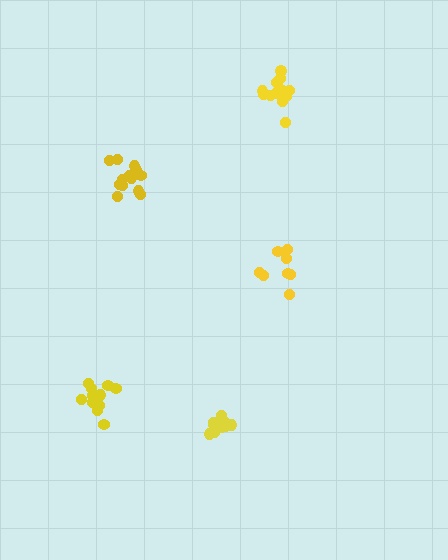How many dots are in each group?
Group 1: 14 dots, Group 2: 14 dots, Group 3: 9 dots, Group 4: 11 dots, Group 5: 8 dots (56 total).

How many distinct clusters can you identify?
There are 5 distinct clusters.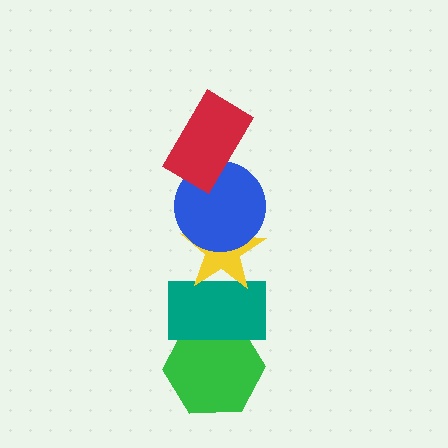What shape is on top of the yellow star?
The blue circle is on top of the yellow star.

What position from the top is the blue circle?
The blue circle is 2nd from the top.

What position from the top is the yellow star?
The yellow star is 3rd from the top.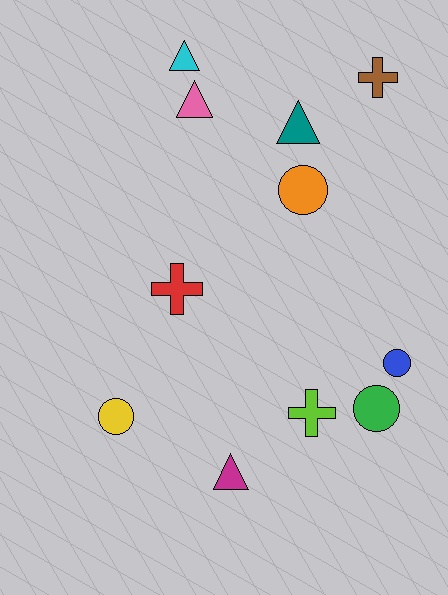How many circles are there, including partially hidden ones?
There are 4 circles.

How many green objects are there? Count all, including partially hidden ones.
There is 1 green object.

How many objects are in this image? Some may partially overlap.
There are 11 objects.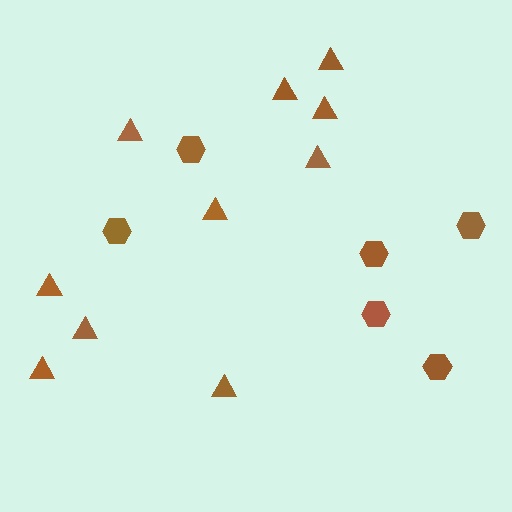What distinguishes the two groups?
There are 2 groups: one group of hexagons (6) and one group of triangles (10).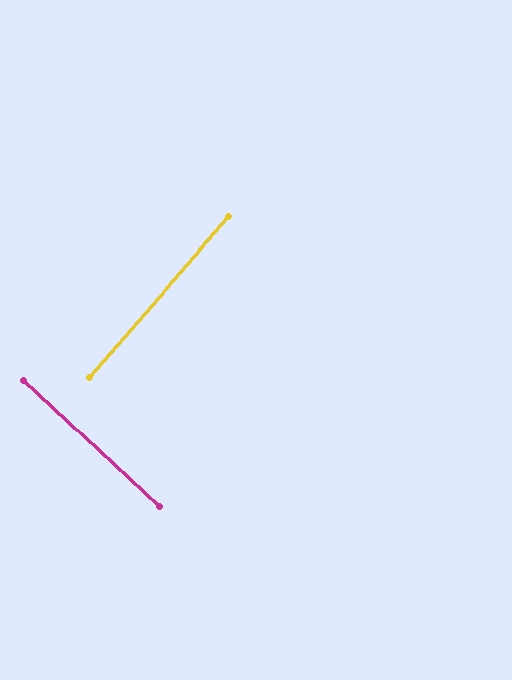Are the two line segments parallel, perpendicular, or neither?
Perpendicular — they meet at approximately 88°.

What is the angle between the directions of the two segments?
Approximately 88 degrees.